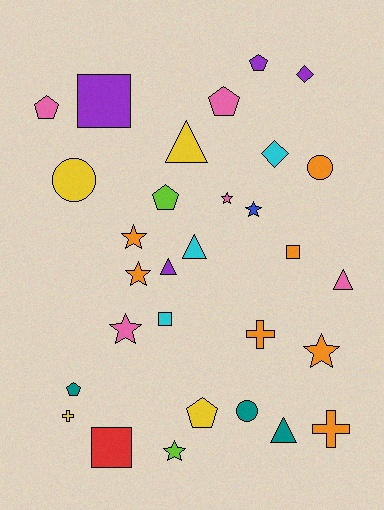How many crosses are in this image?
There are 3 crosses.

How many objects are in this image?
There are 30 objects.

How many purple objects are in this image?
There are 4 purple objects.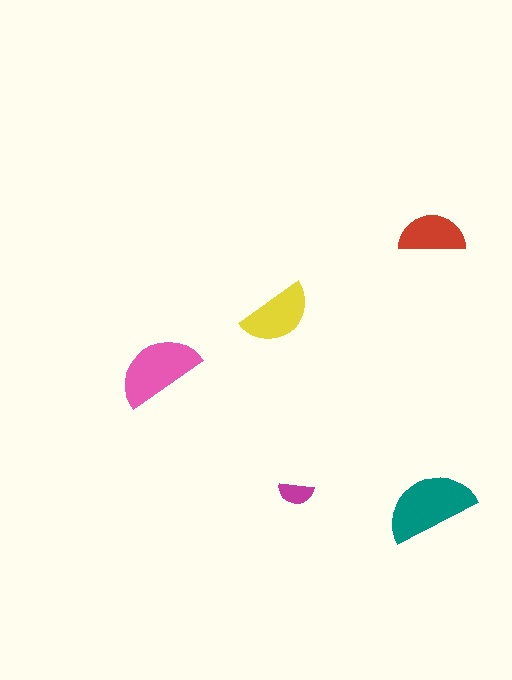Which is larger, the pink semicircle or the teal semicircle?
The teal one.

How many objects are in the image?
There are 5 objects in the image.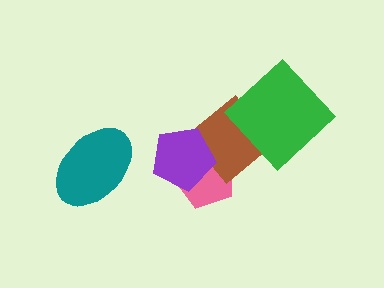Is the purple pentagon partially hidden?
No, no other shape covers it.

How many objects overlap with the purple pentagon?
2 objects overlap with the purple pentagon.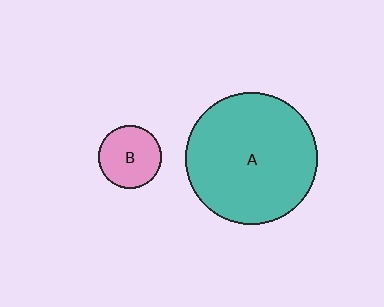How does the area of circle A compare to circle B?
Approximately 4.5 times.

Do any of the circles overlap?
No, none of the circles overlap.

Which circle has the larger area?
Circle A (teal).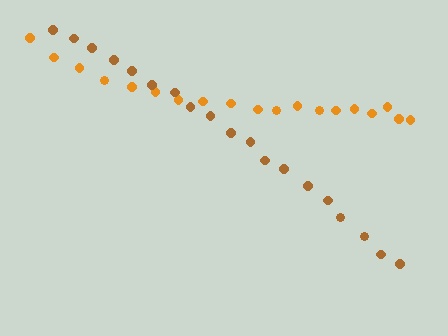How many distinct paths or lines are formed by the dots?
There are 2 distinct paths.